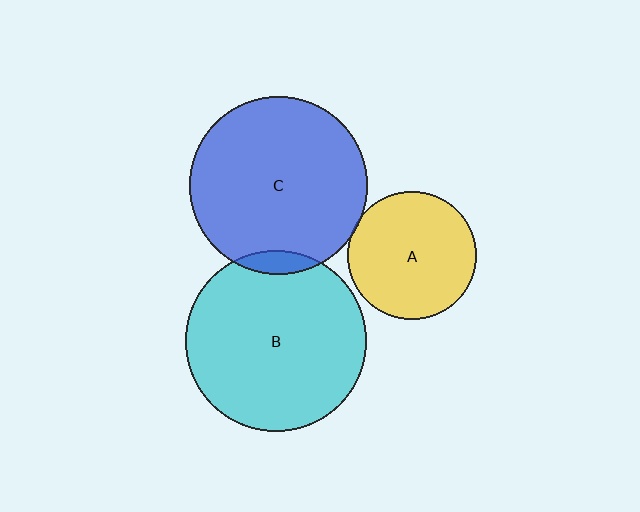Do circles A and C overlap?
Yes.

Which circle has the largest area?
Circle B (cyan).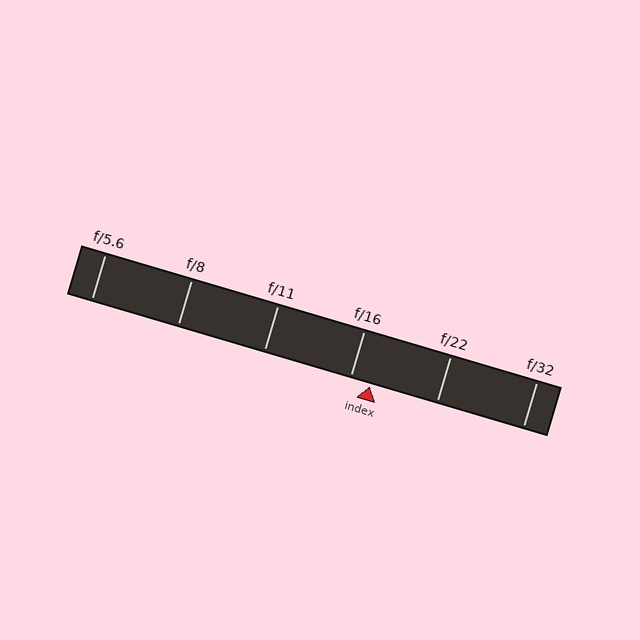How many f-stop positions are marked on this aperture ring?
There are 6 f-stop positions marked.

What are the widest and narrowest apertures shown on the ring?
The widest aperture shown is f/5.6 and the narrowest is f/32.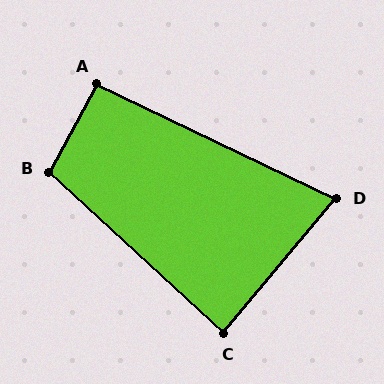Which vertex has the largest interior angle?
B, at approximately 104 degrees.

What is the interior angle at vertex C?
Approximately 87 degrees (approximately right).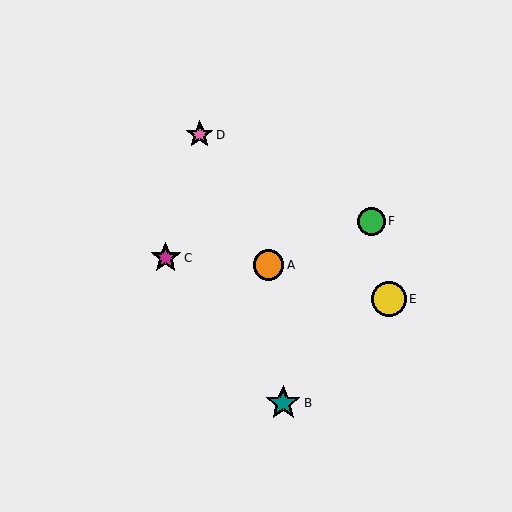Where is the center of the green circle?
The center of the green circle is at (371, 221).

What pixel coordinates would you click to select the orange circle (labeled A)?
Click at (269, 265) to select the orange circle A.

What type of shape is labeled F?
Shape F is a green circle.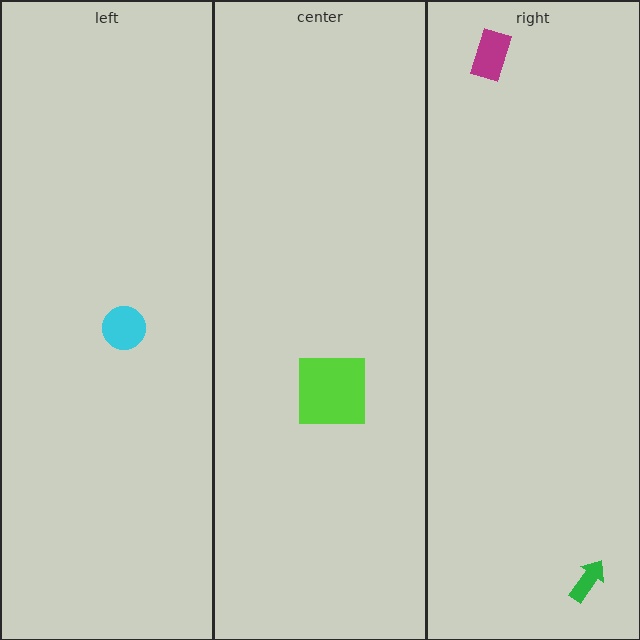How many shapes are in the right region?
2.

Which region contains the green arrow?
The right region.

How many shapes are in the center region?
1.